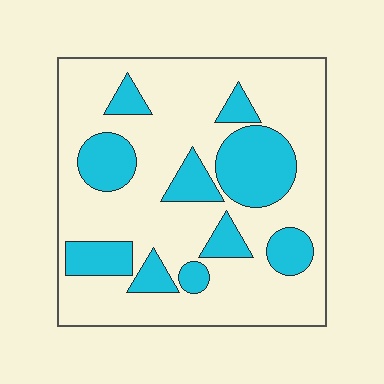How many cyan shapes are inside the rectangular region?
10.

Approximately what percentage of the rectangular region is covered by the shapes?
Approximately 25%.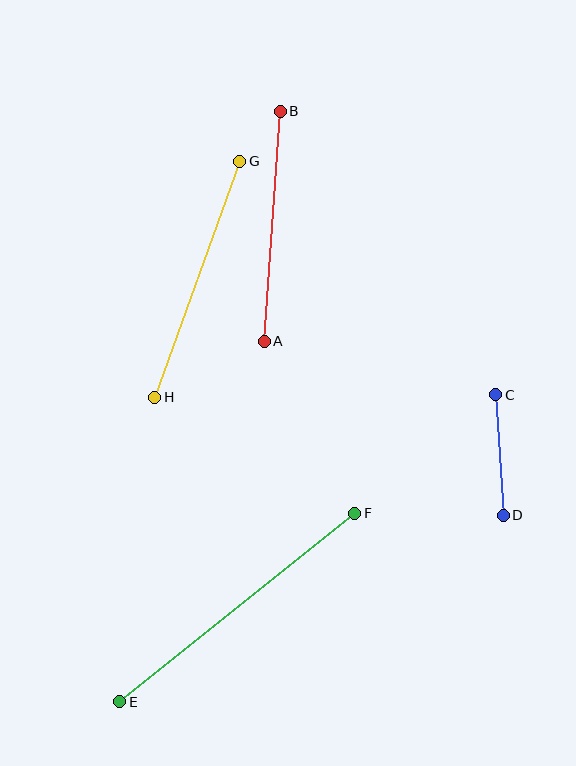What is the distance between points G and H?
The distance is approximately 251 pixels.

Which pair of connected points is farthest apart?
Points E and F are farthest apart.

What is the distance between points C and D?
The distance is approximately 121 pixels.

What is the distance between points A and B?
The distance is approximately 230 pixels.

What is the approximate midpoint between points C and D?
The midpoint is at approximately (500, 455) pixels.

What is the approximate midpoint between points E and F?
The midpoint is at approximately (237, 607) pixels.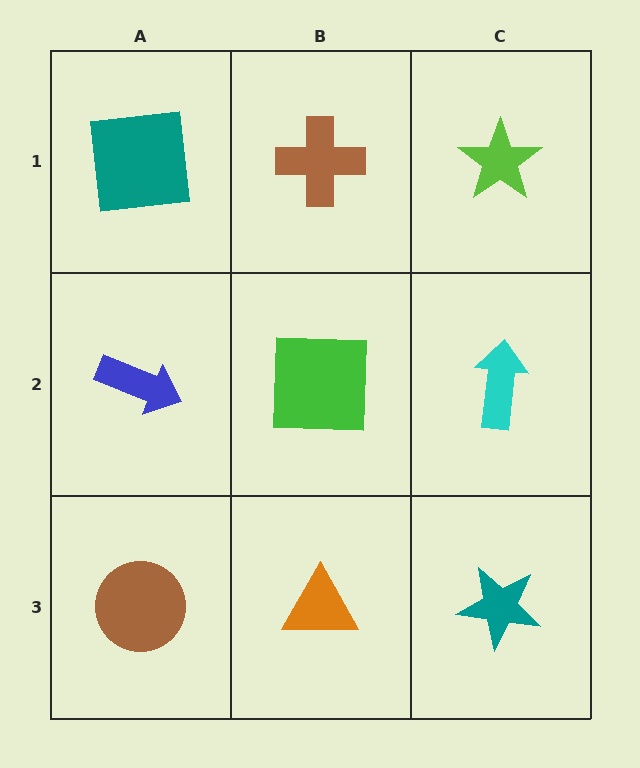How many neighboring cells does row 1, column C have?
2.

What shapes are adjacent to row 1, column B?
A green square (row 2, column B), a teal square (row 1, column A), a lime star (row 1, column C).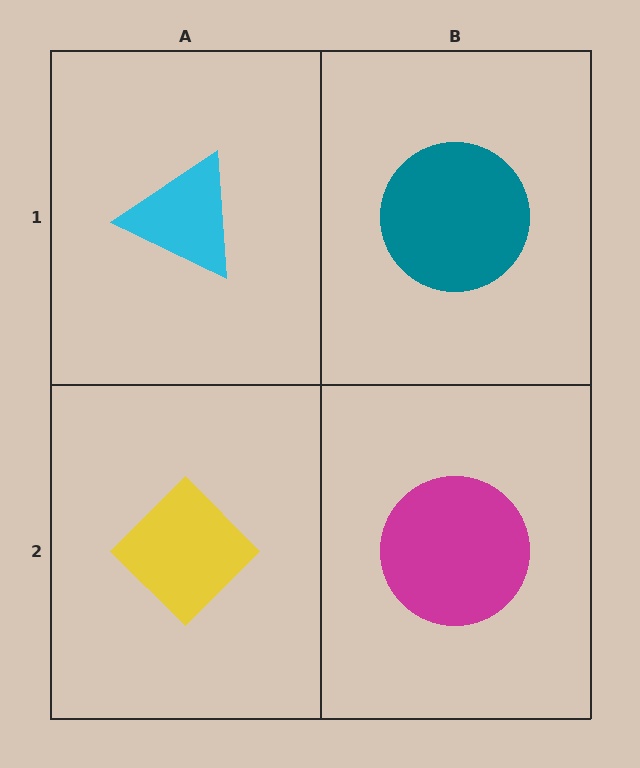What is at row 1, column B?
A teal circle.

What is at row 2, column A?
A yellow diamond.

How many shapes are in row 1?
2 shapes.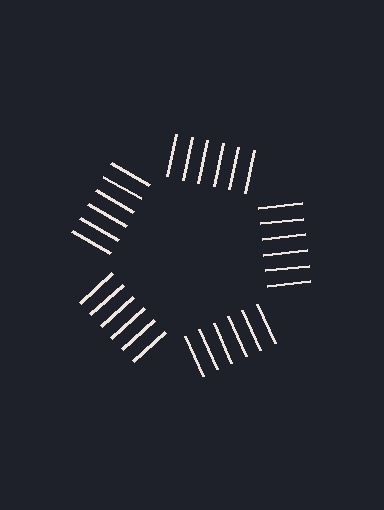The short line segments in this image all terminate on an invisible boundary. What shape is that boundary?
An illusory pentagon — the line segments terminate on its edges but no continuous stroke is drawn.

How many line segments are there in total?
30 — 6 along each of the 5 edges.